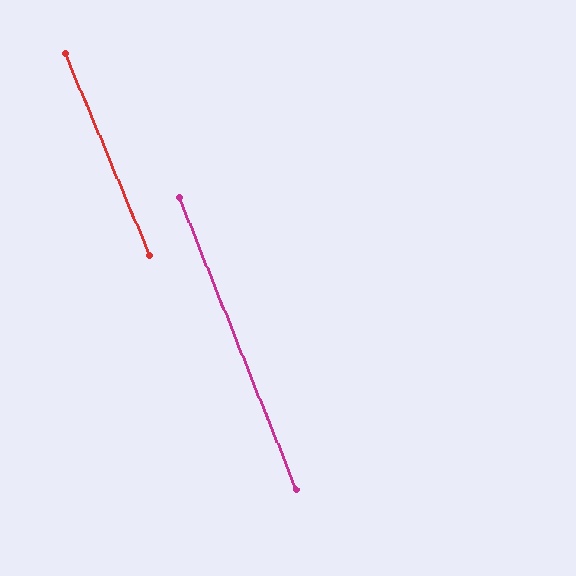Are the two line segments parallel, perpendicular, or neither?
Parallel — their directions differ by only 0.9°.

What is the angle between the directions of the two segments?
Approximately 1 degree.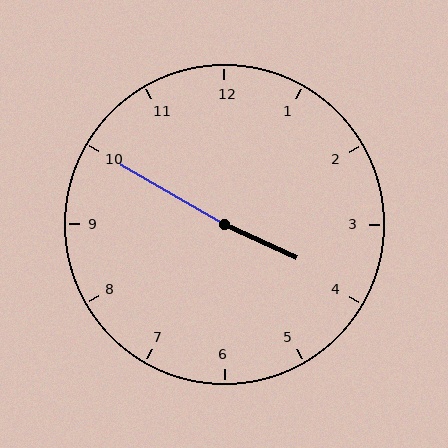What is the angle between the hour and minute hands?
Approximately 175 degrees.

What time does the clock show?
3:50.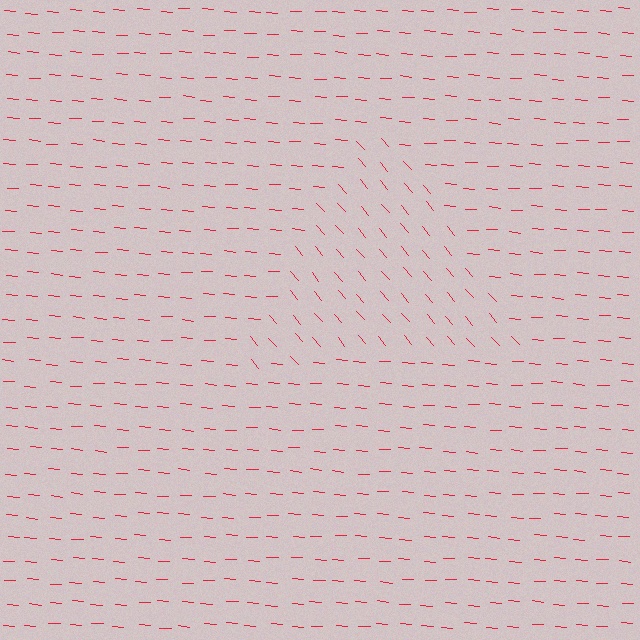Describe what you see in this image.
The image is filled with small red line segments. A triangle region in the image has lines oriented differently from the surrounding lines, creating a visible texture boundary.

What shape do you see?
I see a triangle.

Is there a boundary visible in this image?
Yes, there is a texture boundary formed by a change in line orientation.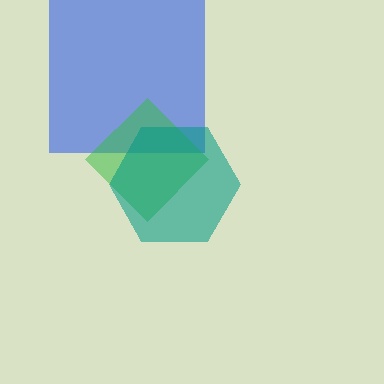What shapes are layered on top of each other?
The layered shapes are: a blue square, a green diamond, a teal hexagon.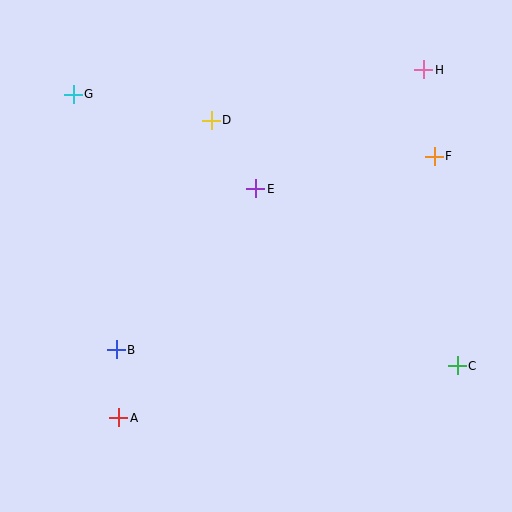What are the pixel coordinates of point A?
Point A is at (119, 418).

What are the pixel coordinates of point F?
Point F is at (434, 156).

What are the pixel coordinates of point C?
Point C is at (457, 366).